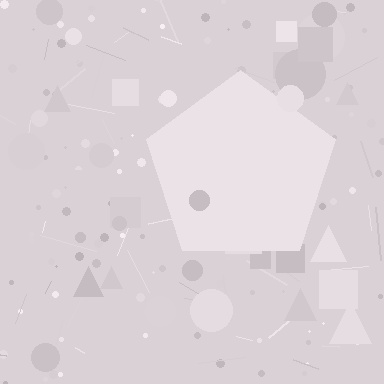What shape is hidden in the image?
A pentagon is hidden in the image.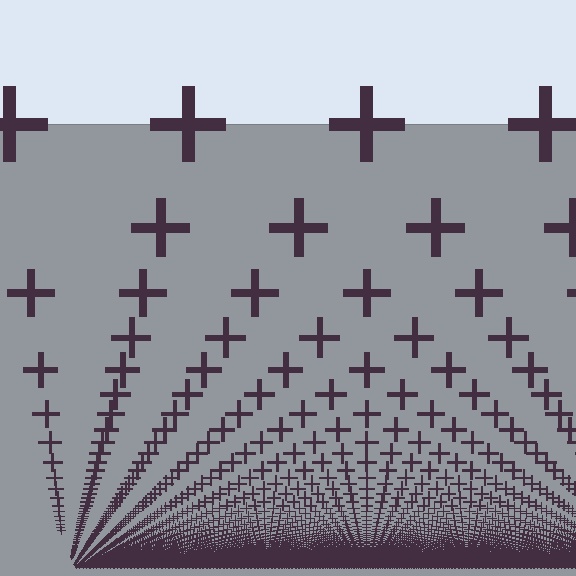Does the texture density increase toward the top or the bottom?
Density increases toward the bottom.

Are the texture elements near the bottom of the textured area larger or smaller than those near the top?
Smaller. The gradient is inverted — elements near the bottom are smaller and denser.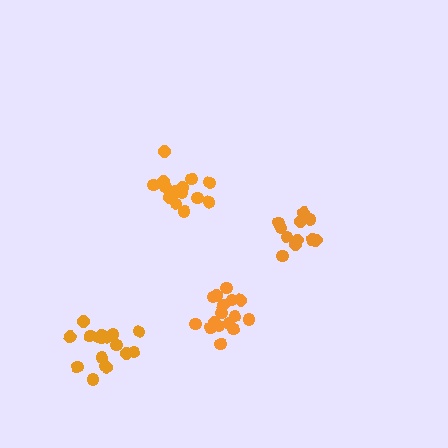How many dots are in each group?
Group 1: 16 dots, Group 2: 16 dots, Group 3: 11 dots, Group 4: 17 dots (60 total).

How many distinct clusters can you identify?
There are 4 distinct clusters.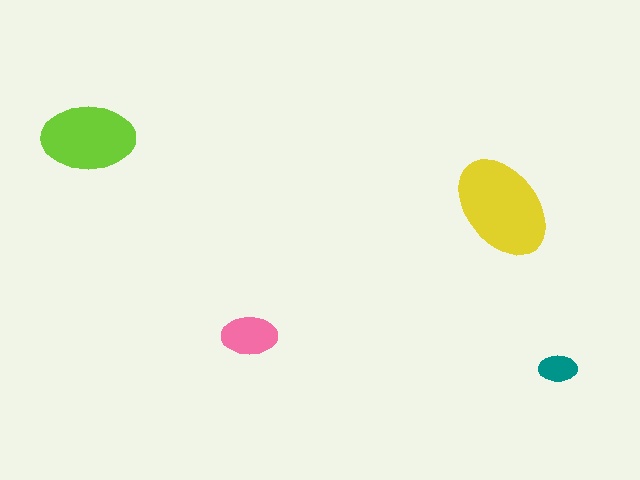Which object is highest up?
The lime ellipse is topmost.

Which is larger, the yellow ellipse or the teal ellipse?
The yellow one.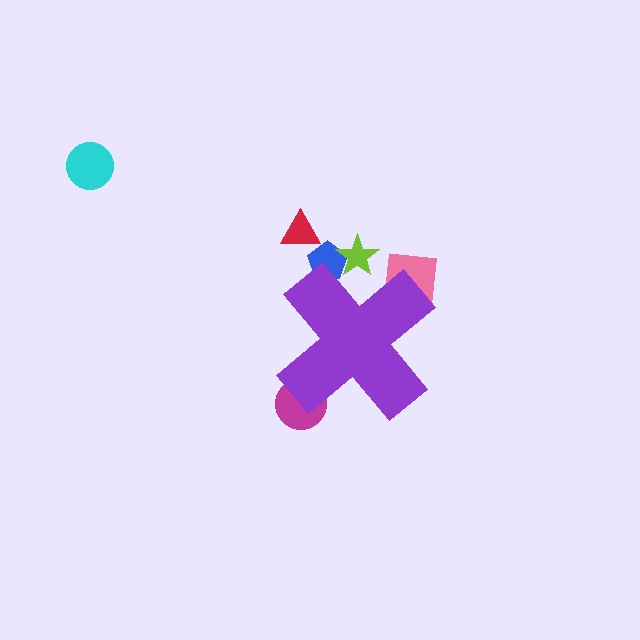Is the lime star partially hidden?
Yes, the lime star is partially hidden behind the purple cross.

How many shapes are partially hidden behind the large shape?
4 shapes are partially hidden.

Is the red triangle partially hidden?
No, the red triangle is fully visible.